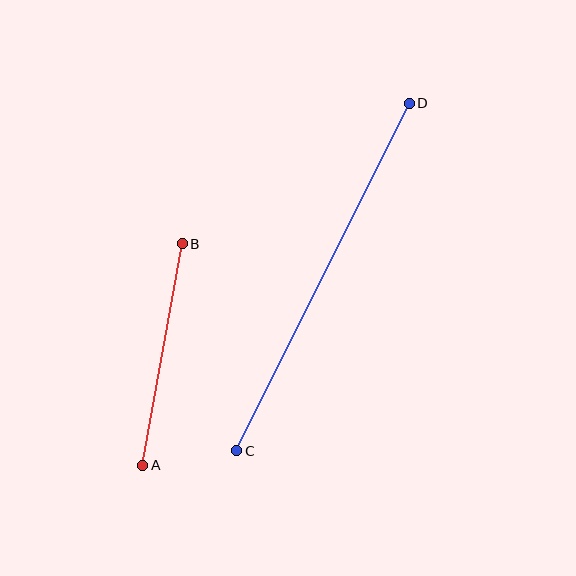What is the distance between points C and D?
The distance is approximately 388 pixels.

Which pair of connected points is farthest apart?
Points C and D are farthest apart.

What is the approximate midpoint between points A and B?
The midpoint is at approximately (162, 354) pixels.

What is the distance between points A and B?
The distance is approximately 225 pixels.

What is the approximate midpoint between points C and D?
The midpoint is at approximately (323, 277) pixels.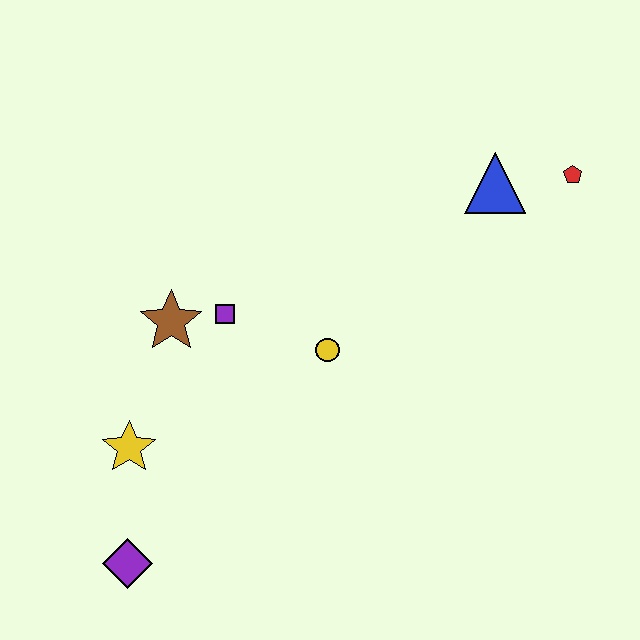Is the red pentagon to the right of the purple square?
Yes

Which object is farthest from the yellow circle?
The red pentagon is farthest from the yellow circle.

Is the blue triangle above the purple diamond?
Yes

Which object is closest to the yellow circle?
The purple square is closest to the yellow circle.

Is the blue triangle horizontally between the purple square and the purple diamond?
No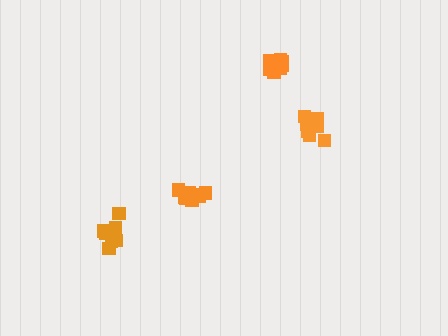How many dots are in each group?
Group 1: 12 dots, Group 2: 8 dots, Group 3: 8 dots, Group 4: 9 dots (37 total).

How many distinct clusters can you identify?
There are 4 distinct clusters.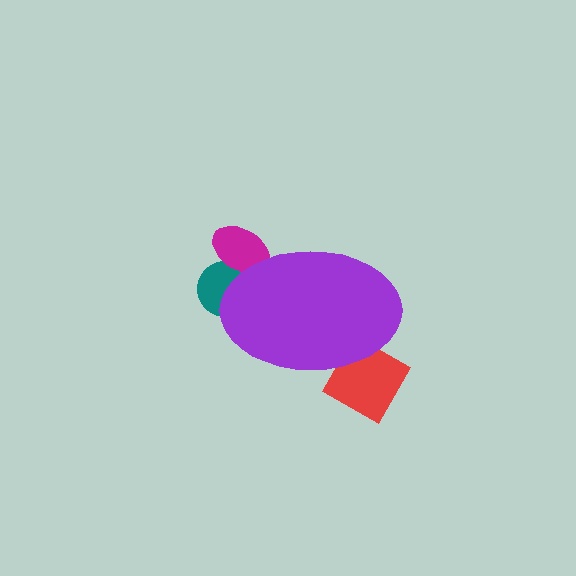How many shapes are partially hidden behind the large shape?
3 shapes are partially hidden.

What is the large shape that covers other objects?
A purple ellipse.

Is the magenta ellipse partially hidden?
Yes, the magenta ellipse is partially hidden behind the purple ellipse.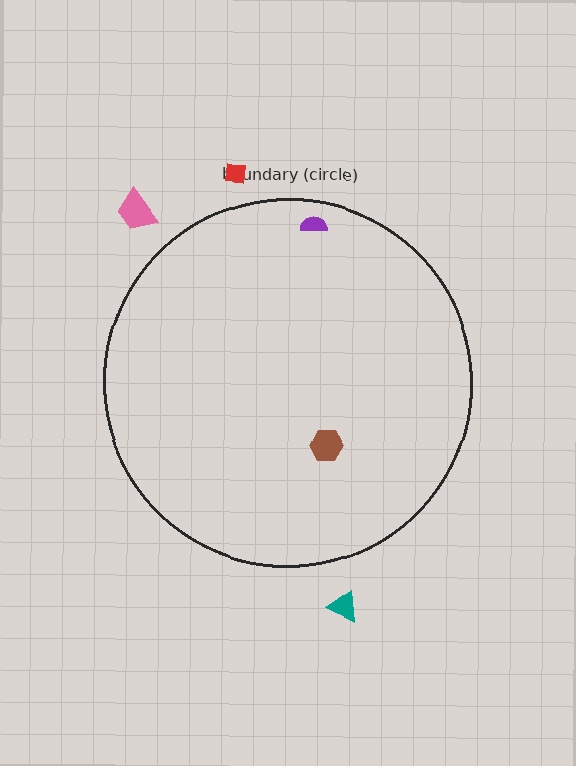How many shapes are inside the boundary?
2 inside, 3 outside.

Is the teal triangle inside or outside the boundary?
Outside.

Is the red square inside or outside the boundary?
Outside.